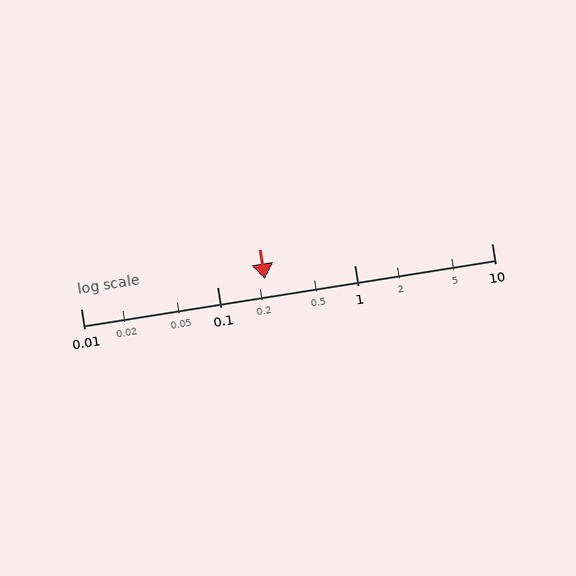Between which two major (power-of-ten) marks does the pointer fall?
The pointer is between 0.1 and 1.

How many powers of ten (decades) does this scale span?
The scale spans 3 decades, from 0.01 to 10.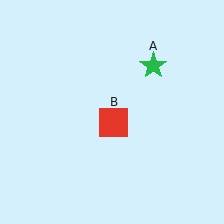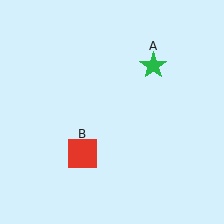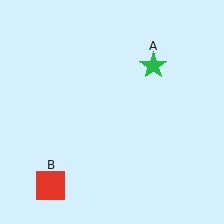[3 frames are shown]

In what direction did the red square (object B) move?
The red square (object B) moved down and to the left.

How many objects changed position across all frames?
1 object changed position: red square (object B).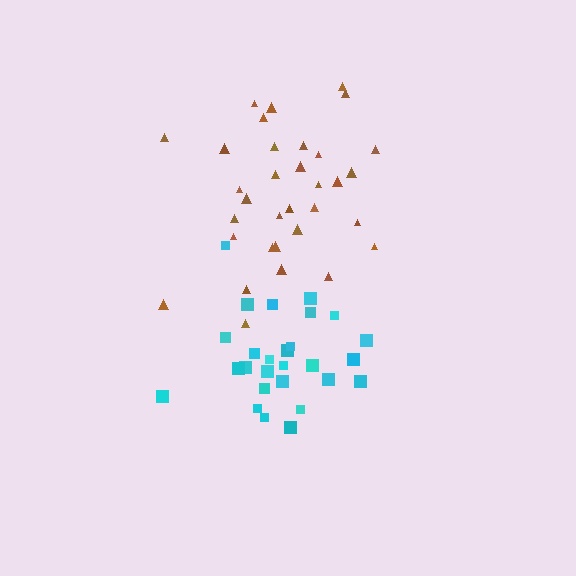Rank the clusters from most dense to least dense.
cyan, brown.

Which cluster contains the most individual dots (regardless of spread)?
Brown (33).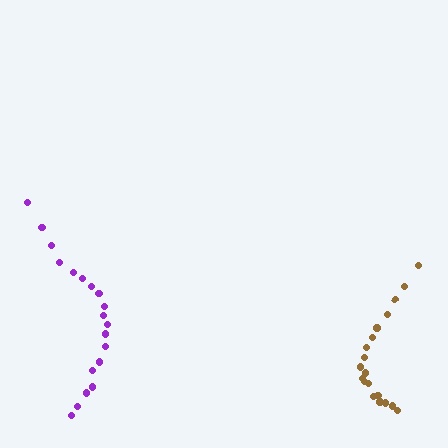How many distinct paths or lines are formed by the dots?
There are 2 distinct paths.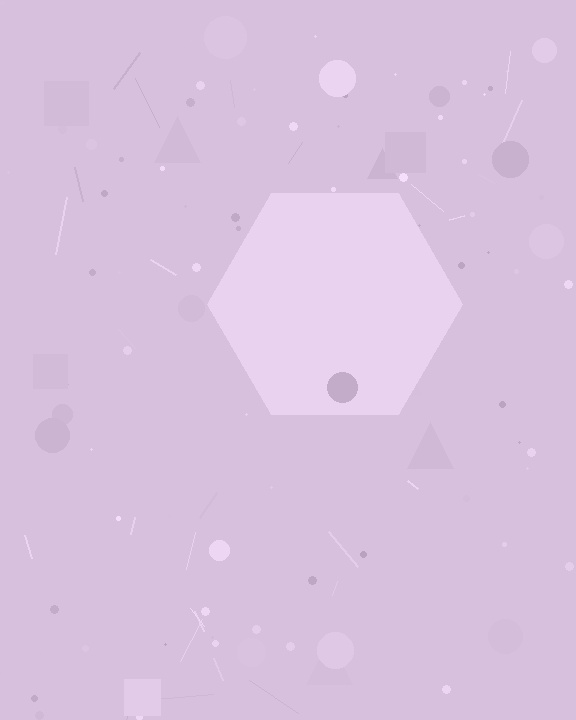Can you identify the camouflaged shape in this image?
The camouflaged shape is a hexagon.